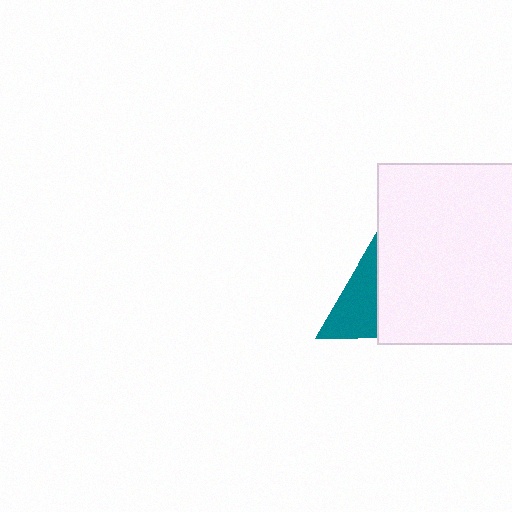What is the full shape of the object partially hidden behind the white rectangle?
The partially hidden object is a teal triangle.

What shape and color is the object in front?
The object in front is a white rectangle.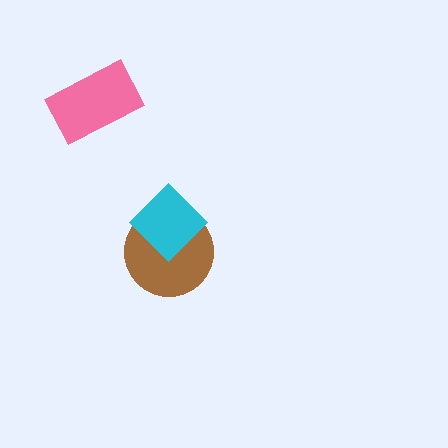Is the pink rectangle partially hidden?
No, no other shape covers it.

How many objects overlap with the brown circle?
1 object overlaps with the brown circle.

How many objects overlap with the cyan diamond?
1 object overlaps with the cyan diamond.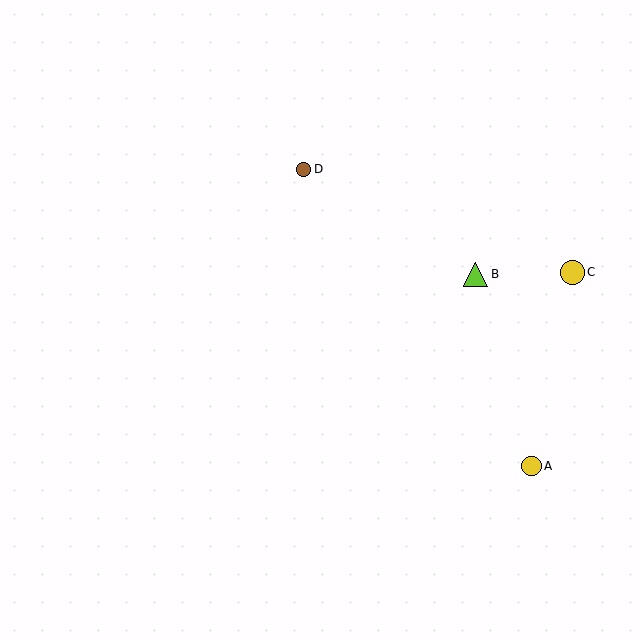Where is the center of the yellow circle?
The center of the yellow circle is at (572, 272).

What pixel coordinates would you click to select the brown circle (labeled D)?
Click at (303, 169) to select the brown circle D.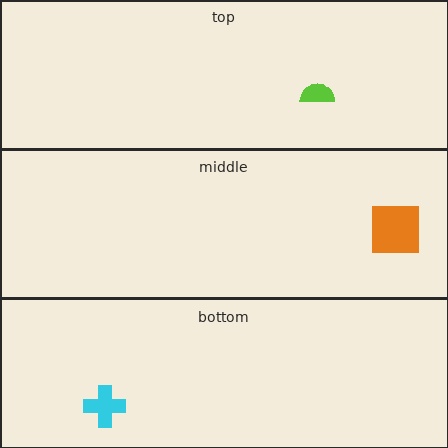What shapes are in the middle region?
The orange square.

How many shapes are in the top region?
1.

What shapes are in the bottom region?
The cyan cross.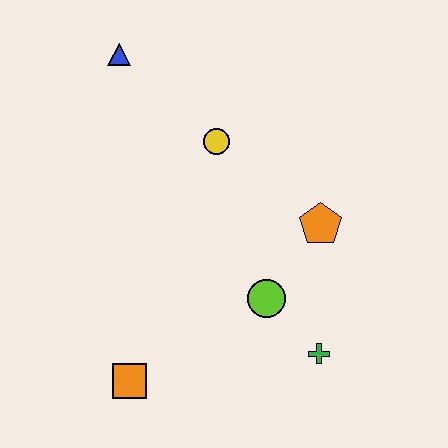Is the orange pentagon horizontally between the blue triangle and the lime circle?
No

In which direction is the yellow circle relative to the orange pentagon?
The yellow circle is to the left of the orange pentagon.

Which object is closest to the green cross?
The lime circle is closest to the green cross.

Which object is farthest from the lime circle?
The blue triangle is farthest from the lime circle.